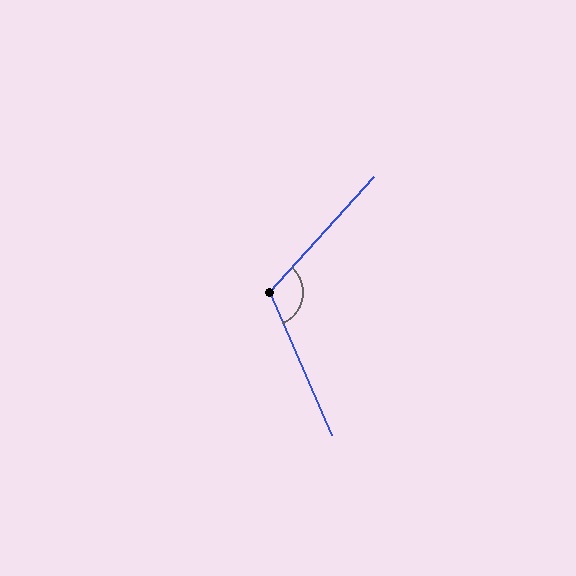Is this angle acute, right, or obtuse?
It is obtuse.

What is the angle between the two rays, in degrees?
Approximately 114 degrees.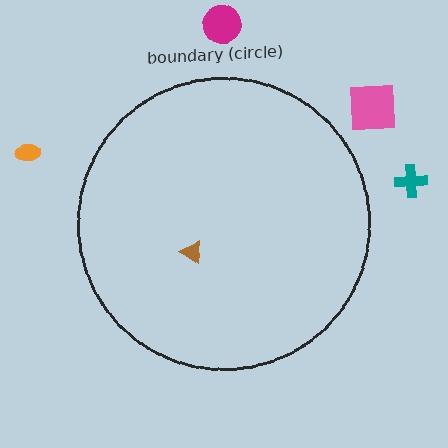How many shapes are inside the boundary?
1 inside, 4 outside.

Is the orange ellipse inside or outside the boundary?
Outside.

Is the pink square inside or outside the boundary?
Outside.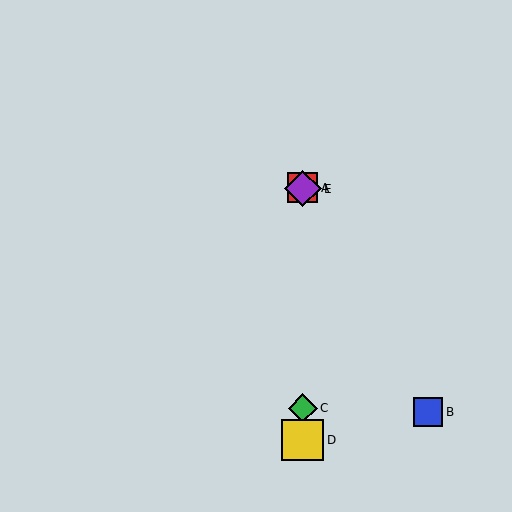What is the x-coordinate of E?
Object E is at x≈303.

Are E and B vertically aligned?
No, E is at x≈303 and B is at x≈428.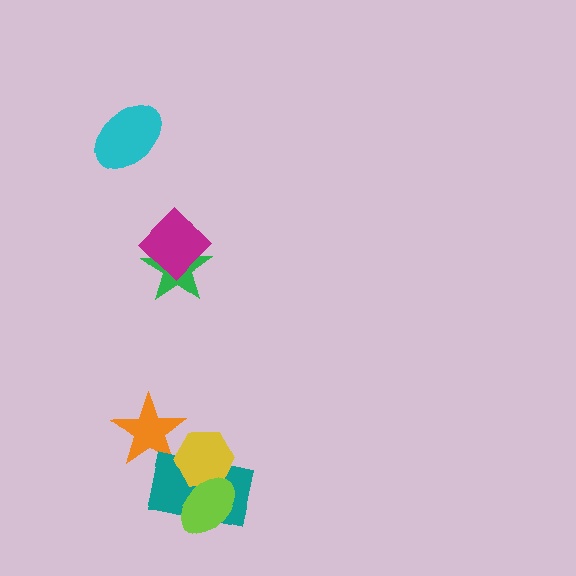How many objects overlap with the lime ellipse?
2 objects overlap with the lime ellipse.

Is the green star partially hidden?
Yes, it is partially covered by another shape.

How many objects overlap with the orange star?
2 objects overlap with the orange star.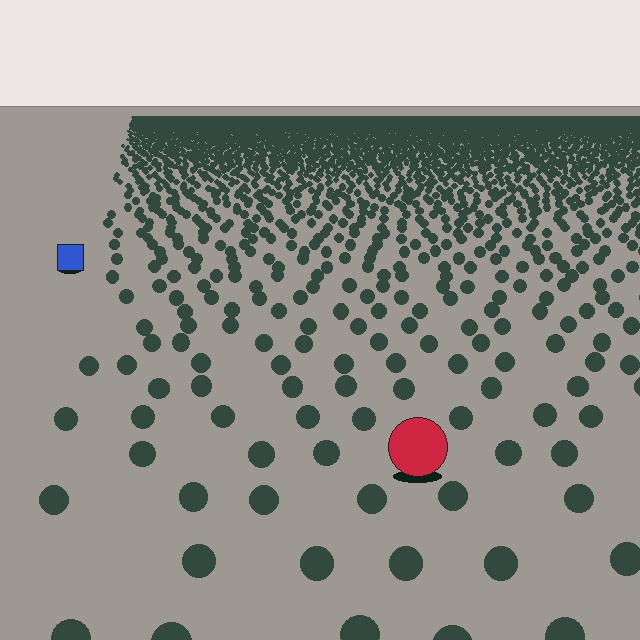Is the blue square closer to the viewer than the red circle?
No. The red circle is closer — you can tell from the texture gradient: the ground texture is coarser near it.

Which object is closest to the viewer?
The red circle is closest. The texture marks near it are larger and more spread out.